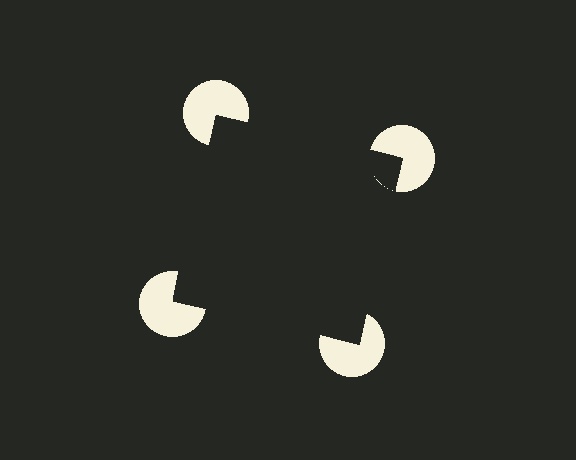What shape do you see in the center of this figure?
An illusory square — its edges are inferred from the aligned wedge cuts in the pac-man discs, not physically drawn.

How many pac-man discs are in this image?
There are 4 — one at each vertex of the illusory square.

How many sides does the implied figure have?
4 sides.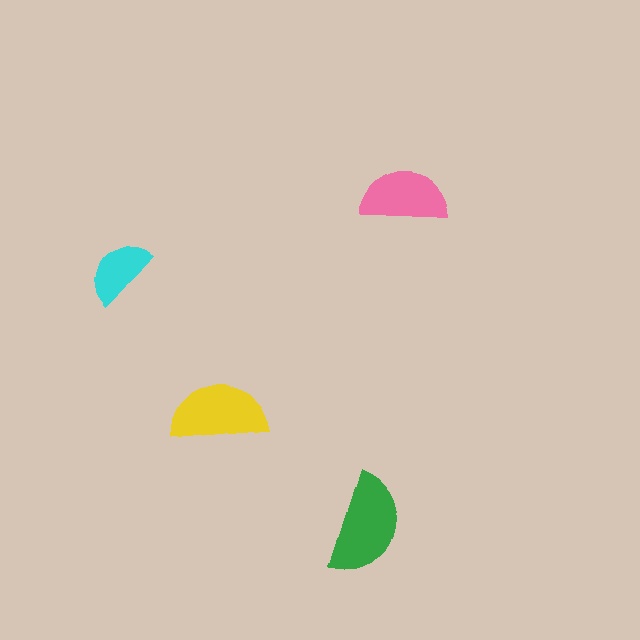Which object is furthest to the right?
The pink semicircle is rightmost.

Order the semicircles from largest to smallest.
the green one, the yellow one, the pink one, the cyan one.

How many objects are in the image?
There are 4 objects in the image.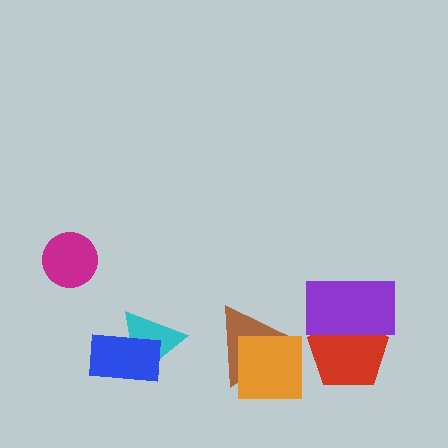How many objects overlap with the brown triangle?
1 object overlaps with the brown triangle.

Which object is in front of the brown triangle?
The orange square is in front of the brown triangle.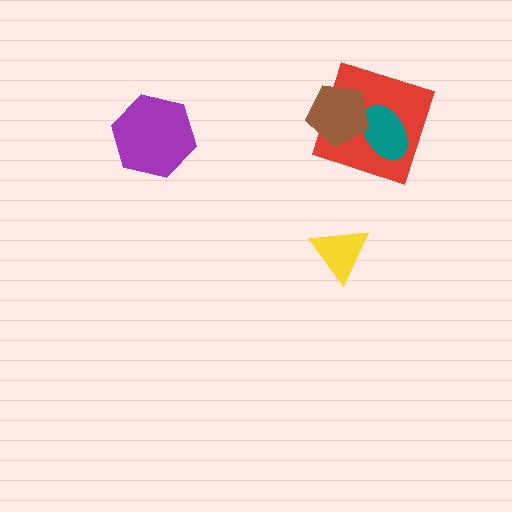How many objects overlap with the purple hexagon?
0 objects overlap with the purple hexagon.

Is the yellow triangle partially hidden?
No, no other shape covers it.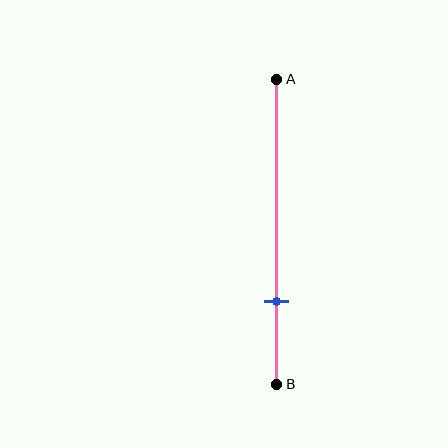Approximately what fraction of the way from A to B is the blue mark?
The blue mark is approximately 75% of the way from A to B.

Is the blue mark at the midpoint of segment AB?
No, the mark is at about 75% from A, not at the 50% midpoint.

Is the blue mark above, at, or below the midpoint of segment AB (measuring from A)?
The blue mark is below the midpoint of segment AB.